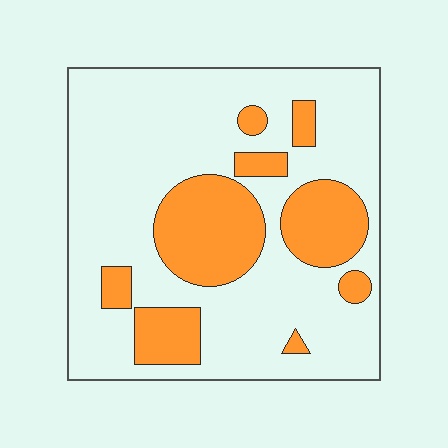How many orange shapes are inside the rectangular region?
9.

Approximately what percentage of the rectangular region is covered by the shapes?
Approximately 25%.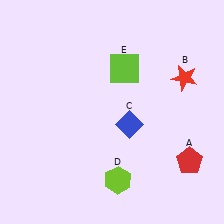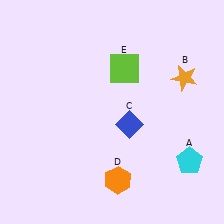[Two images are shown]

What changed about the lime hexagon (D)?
In Image 1, D is lime. In Image 2, it changed to orange.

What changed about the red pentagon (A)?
In Image 1, A is red. In Image 2, it changed to cyan.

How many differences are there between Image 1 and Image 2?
There are 3 differences between the two images.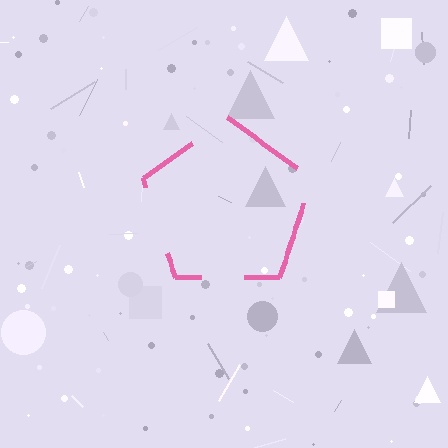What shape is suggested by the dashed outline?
The dashed outline suggests a pentagon.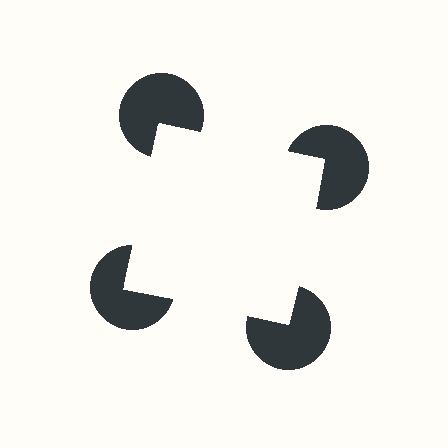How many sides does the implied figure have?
4 sides.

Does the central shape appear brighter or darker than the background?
It typically appears slightly brighter than the background, even though no actual brightness change is drawn.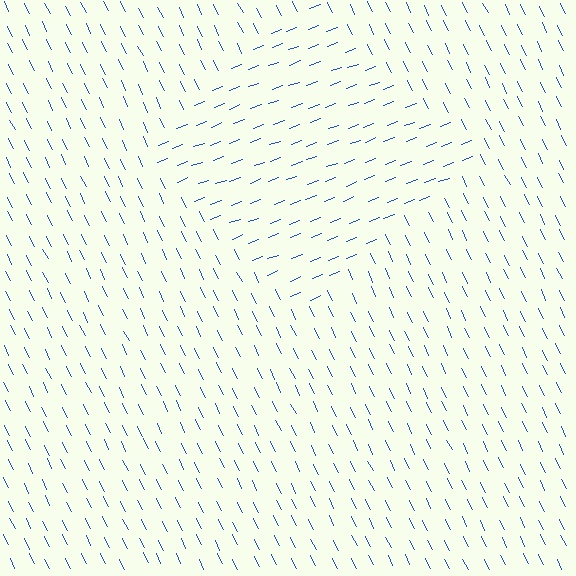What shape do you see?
I see a diamond.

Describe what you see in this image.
The image is filled with small blue line segments. A diamond region in the image has lines oriented differently from the surrounding lines, creating a visible texture boundary.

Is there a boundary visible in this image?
Yes, there is a texture boundary formed by a change in line orientation.